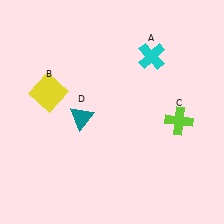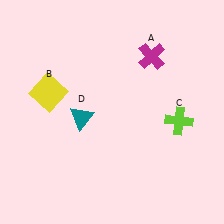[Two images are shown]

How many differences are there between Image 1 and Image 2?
There is 1 difference between the two images.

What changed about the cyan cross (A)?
In Image 1, A is cyan. In Image 2, it changed to magenta.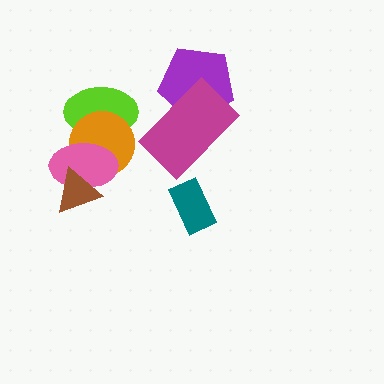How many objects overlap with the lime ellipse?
2 objects overlap with the lime ellipse.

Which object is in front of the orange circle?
The pink ellipse is in front of the orange circle.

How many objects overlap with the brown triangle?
1 object overlaps with the brown triangle.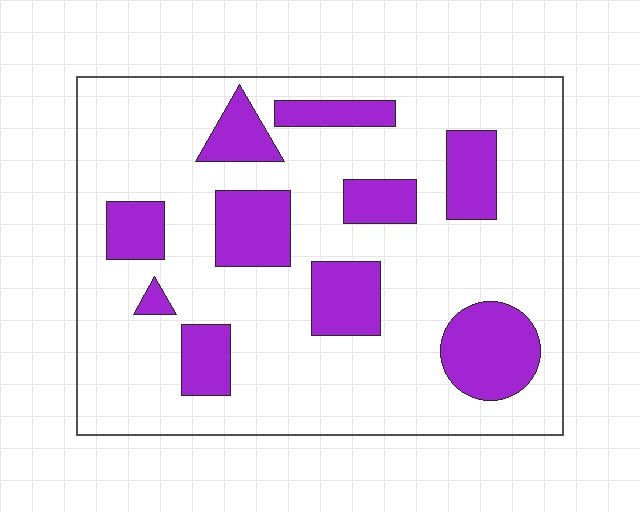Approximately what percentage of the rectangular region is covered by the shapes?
Approximately 25%.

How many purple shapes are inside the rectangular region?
10.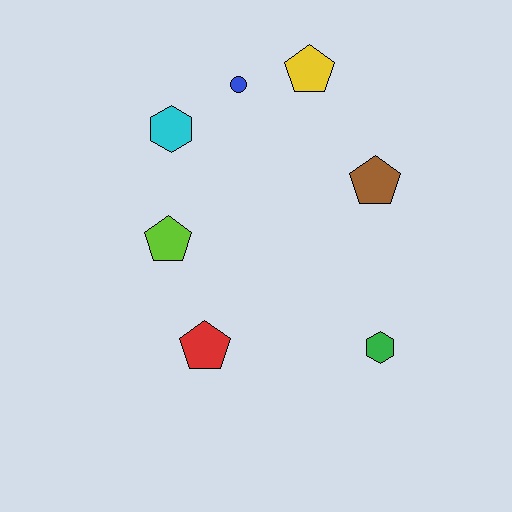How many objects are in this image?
There are 7 objects.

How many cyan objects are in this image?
There is 1 cyan object.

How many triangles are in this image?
There are no triangles.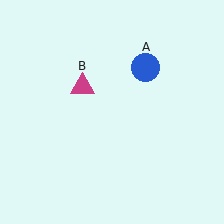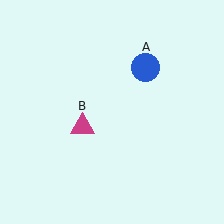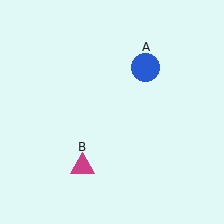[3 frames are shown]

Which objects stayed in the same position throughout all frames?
Blue circle (object A) remained stationary.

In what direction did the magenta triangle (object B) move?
The magenta triangle (object B) moved down.